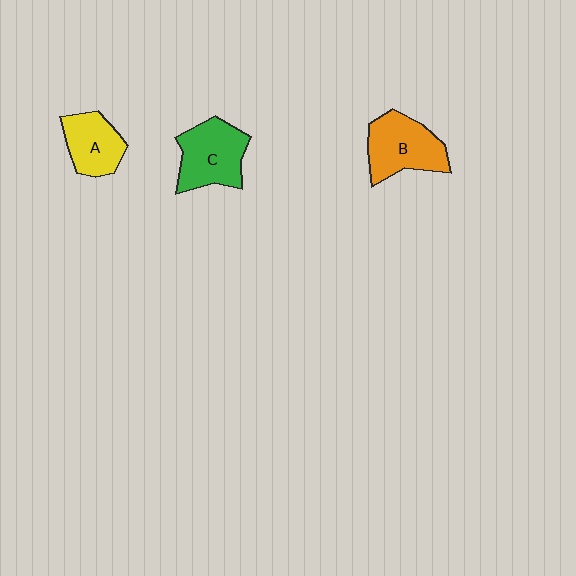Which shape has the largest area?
Shape C (green).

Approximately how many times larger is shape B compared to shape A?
Approximately 1.3 times.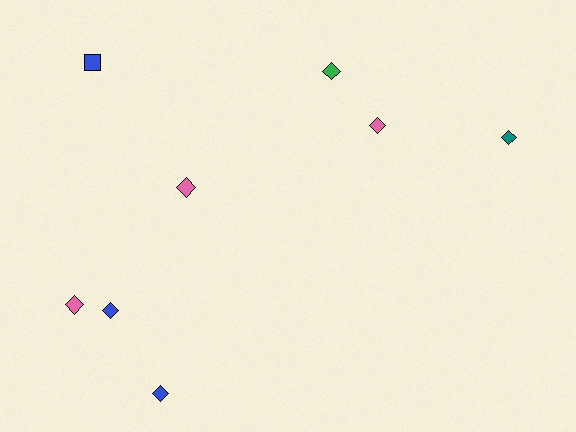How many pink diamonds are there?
There are 3 pink diamonds.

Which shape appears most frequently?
Diamond, with 7 objects.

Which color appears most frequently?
Pink, with 3 objects.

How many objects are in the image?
There are 8 objects.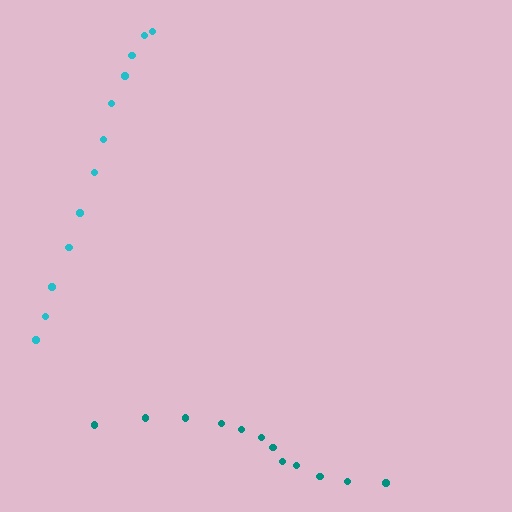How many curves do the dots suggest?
There are 2 distinct paths.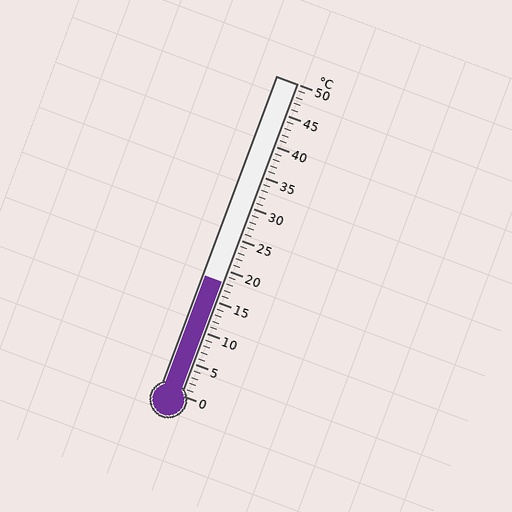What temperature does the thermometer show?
The thermometer shows approximately 18°C.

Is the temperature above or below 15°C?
The temperature is above 15°C.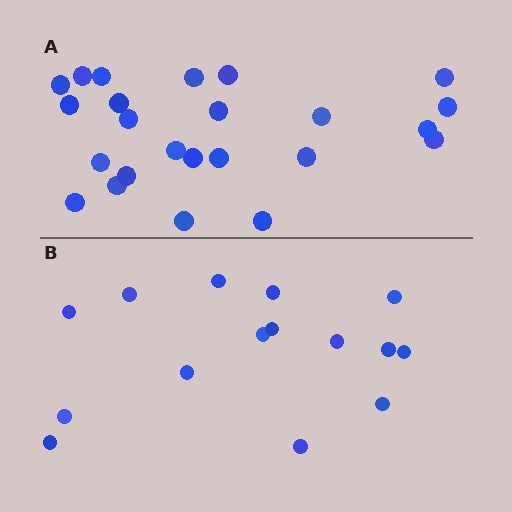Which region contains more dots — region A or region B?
Region A (the top region) has more dots.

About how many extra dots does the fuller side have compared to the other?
Region A has roughly 8 or so more dots than region B.